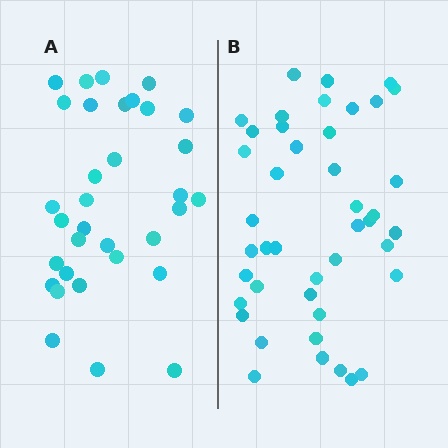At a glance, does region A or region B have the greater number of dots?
Region B (the right region) has more dots.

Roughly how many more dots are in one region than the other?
Region B has roughly 10 or so more dots than region A.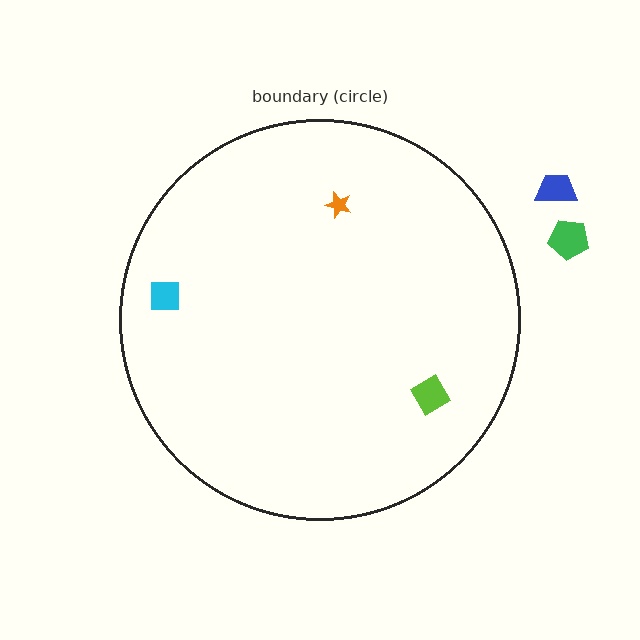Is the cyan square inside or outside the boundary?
Inside.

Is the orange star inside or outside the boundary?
Inside.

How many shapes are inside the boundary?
3 inside, 2 outside.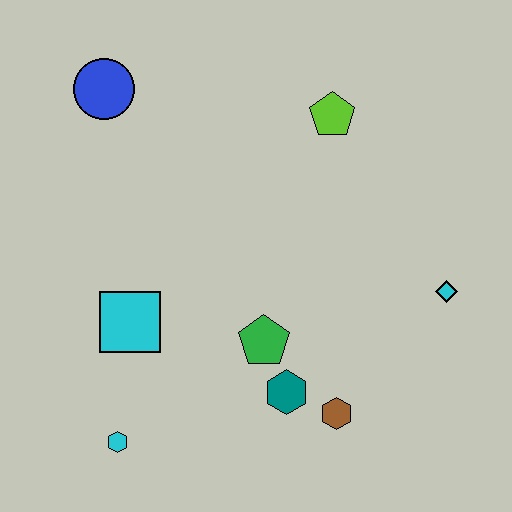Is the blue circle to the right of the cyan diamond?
No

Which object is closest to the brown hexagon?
The teal hexagon is closest to the brown hexagon.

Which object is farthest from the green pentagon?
The blue circle is farthest from the green pentagon.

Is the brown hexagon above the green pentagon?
No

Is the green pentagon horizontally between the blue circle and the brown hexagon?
Yes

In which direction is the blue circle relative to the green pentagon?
The blue circle is above the green pentagon.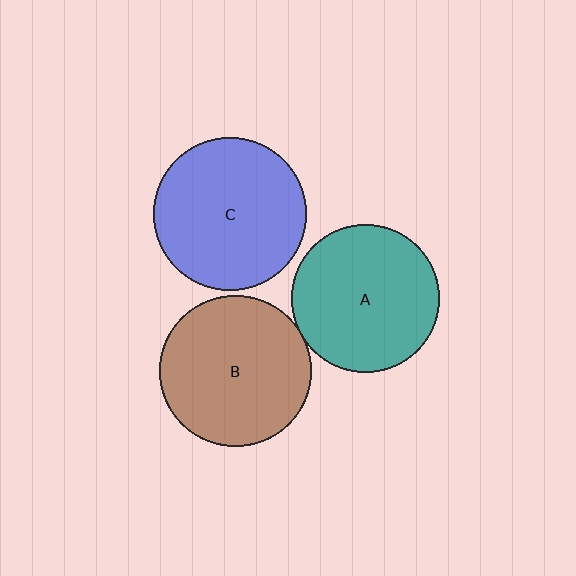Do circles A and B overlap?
Yes.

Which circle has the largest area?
Circle C (blue).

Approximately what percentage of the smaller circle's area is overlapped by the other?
Approximately 5%.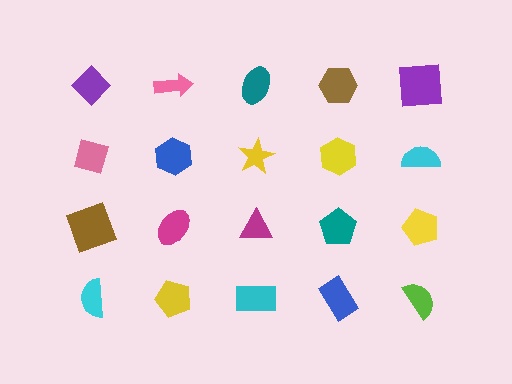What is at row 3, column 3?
A magenta triangle.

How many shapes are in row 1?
5 shapes.